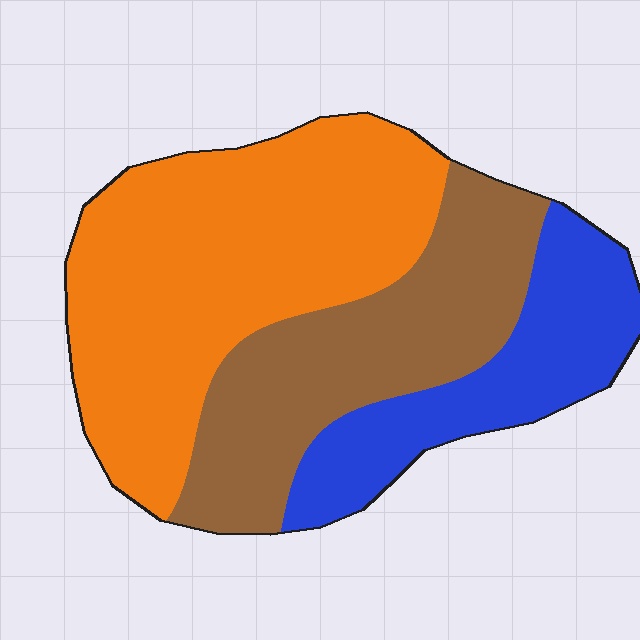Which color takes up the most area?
Orange, at roughly 45%.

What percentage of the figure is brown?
Brown takes up about one third (1/3) of the figure.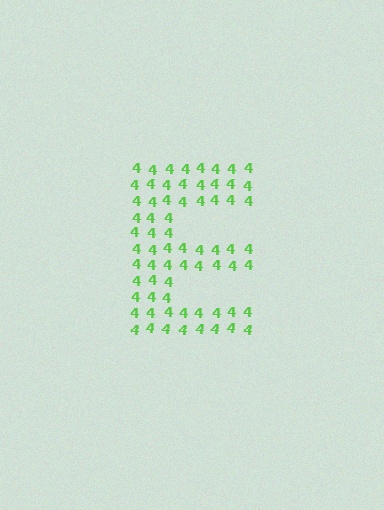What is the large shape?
The large shape is the letter E.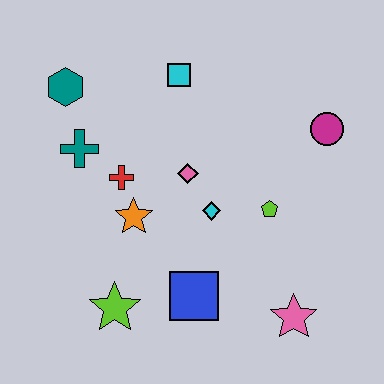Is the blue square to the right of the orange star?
Yes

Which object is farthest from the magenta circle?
The lime star is farthest from the magenta circle.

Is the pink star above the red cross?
No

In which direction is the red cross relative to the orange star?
The red cross is above the orange star.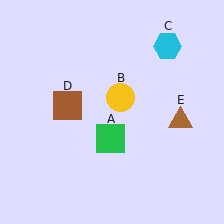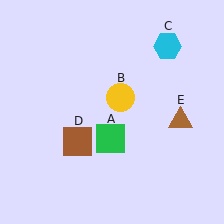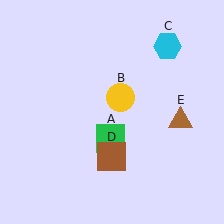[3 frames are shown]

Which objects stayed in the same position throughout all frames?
Green square (object A) and yellow circle (object B) and cyan hexagon (object C) and brown triangle (object E) remained stationary.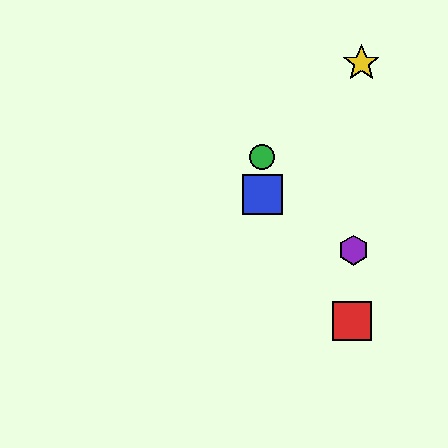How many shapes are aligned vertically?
2 shapes (the blue square, the green circle) are aligned vertically.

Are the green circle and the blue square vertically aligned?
Yes, both are at x≈262.